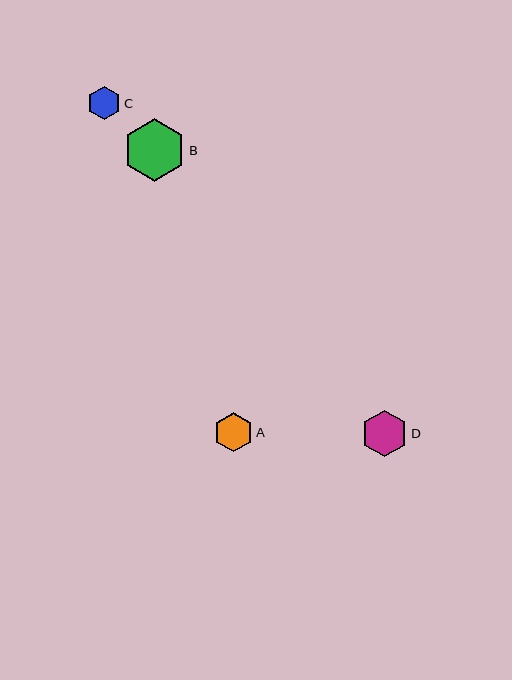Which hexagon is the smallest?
Hexagon C is the smallest with a size of approximately 33 pixels.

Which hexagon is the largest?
Hexagon B is the largest with a size of approximately 62 pixels.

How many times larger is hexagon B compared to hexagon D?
Hexagon B is approximately 1.3 times the size of hexagon D.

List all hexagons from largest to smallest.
From largest to smallest: B, D, A, C.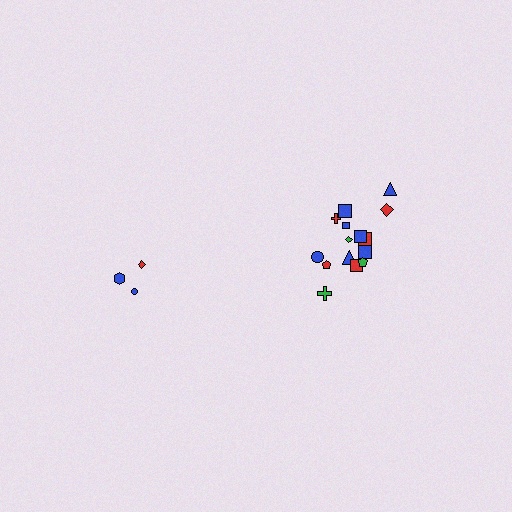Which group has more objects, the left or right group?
The right group.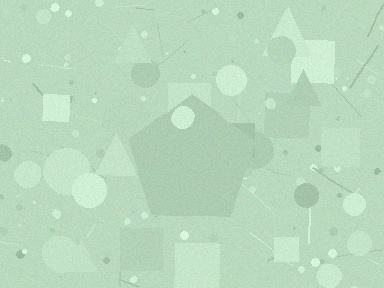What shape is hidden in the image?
A pentagon is hidden in the image.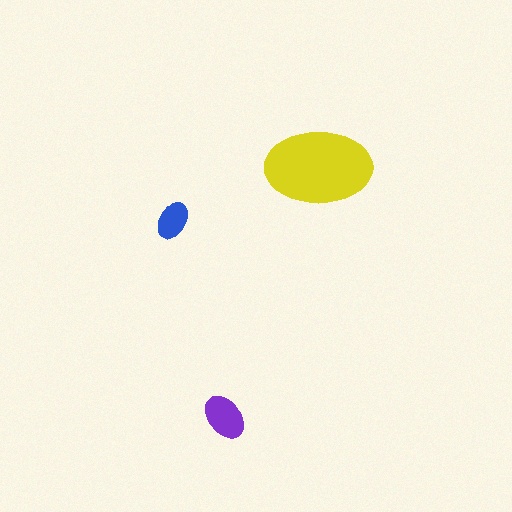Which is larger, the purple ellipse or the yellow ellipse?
The yellow one.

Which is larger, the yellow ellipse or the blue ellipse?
The yellow one.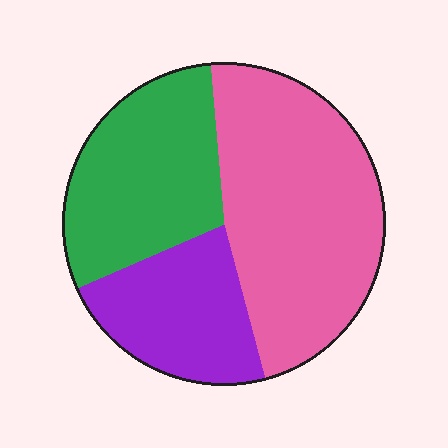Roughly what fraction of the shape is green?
Green covers 30% of the shape.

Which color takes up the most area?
Pink, at roughly 45%.